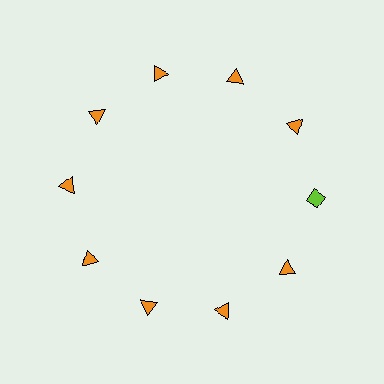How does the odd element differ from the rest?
It differs in both color (lime instead of orange) and shape (diamond instead of triangle).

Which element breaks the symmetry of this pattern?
The lime diamond at roughly the 3 o'clock position breaks the symmetry. All other shapes are orange triangles.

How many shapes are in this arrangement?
There are 10 shapes arranged in a ring pattern.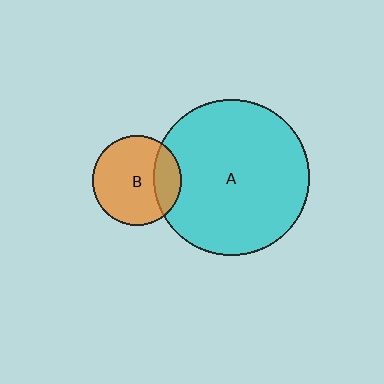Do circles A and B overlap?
Yes.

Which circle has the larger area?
Circle A (cyan).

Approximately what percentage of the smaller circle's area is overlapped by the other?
Approximately 25%.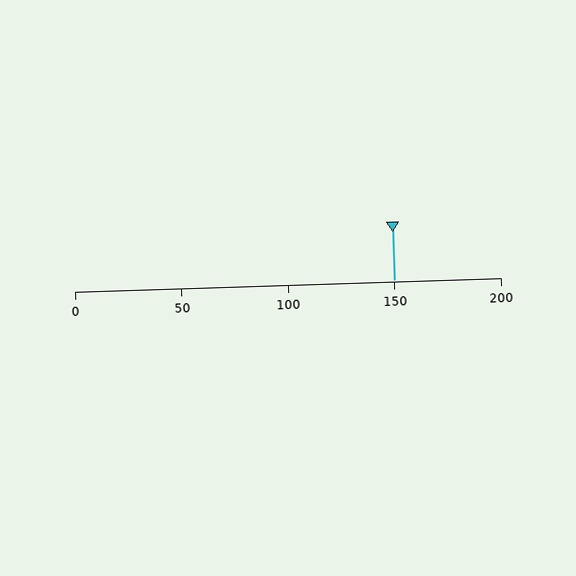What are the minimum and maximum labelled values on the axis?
The axis runs from 0 to 200.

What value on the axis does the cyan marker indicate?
The marker indicates approximately 150.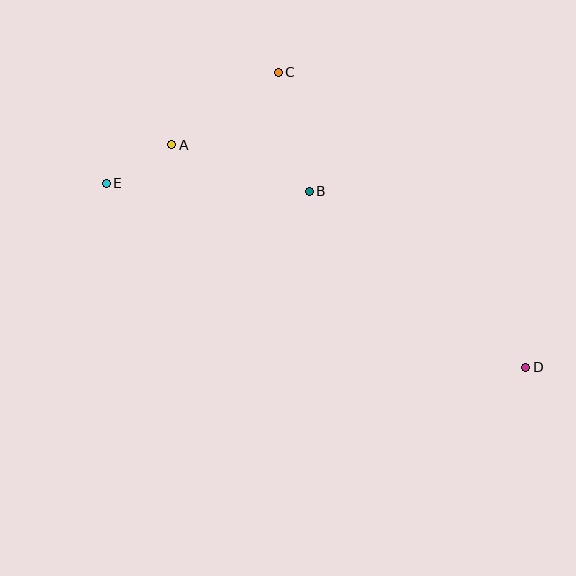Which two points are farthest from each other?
Points D and E are farthest from each other.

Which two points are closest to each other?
Points A and E are closest to each other.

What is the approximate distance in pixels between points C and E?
The distance between C and E is approximately 205 pixels.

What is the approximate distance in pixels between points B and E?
The distance between B and E is approximately 203 pixels.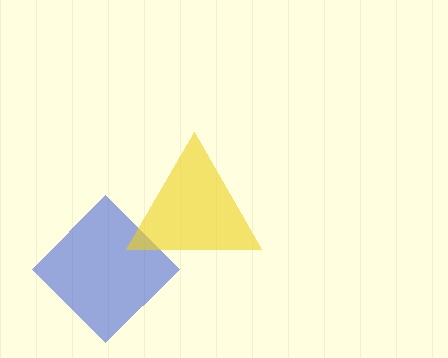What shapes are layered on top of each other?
The layered shapes are: a blue diamond, a yellow triangle.